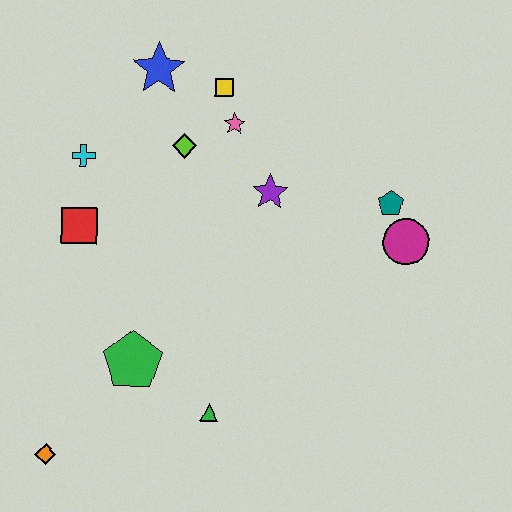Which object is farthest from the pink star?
The orange diamond is farthest from the pink star.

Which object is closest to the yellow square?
The pink star is closest to the yellow square.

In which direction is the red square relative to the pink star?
The red square is to the left of the pink star.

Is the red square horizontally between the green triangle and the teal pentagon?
No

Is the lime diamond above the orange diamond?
Yes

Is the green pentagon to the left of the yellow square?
Yes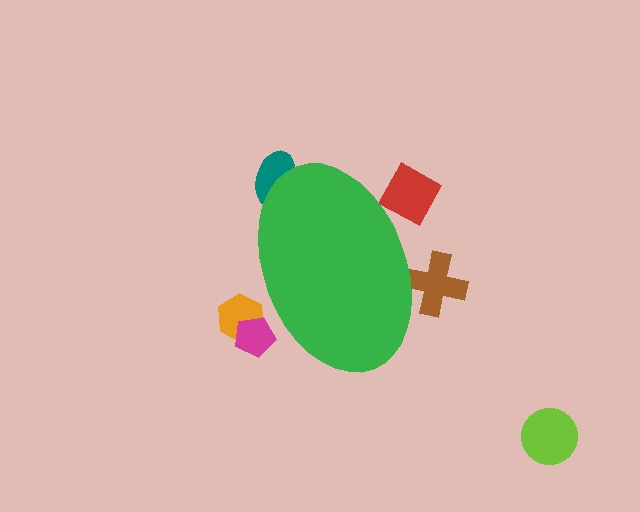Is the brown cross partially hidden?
Yes, the brown cross is partially hidden behind the green ellipse.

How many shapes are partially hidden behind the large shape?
5 shapes are partially hidden.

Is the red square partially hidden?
Yes, the red square is partially hidden behind the green ellipse.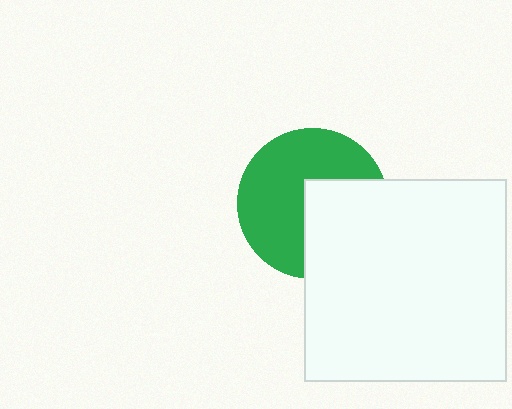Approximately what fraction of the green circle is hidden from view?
Roughly 40% of the green circle is hidden behind the white square.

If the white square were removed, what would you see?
You would see the complete green circle.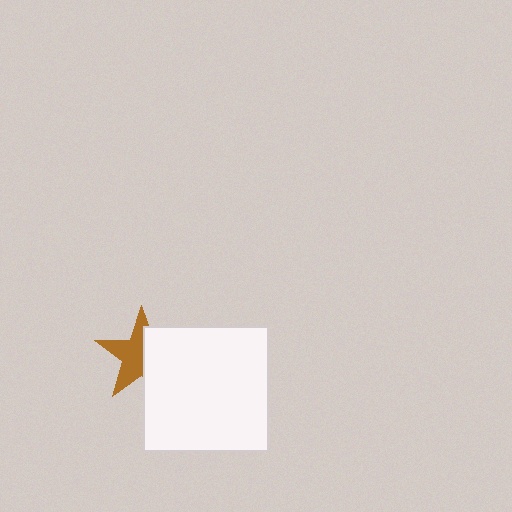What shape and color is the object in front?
The object in front is a white square.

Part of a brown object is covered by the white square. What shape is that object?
It is a star.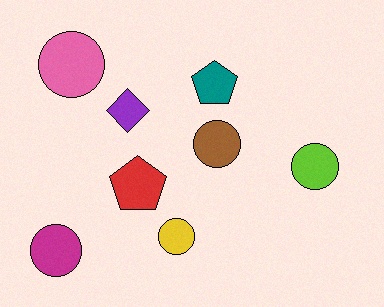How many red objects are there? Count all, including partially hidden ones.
There is 1 red object.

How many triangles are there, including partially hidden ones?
There are no triangles.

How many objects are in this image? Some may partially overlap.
There are 8 objects.